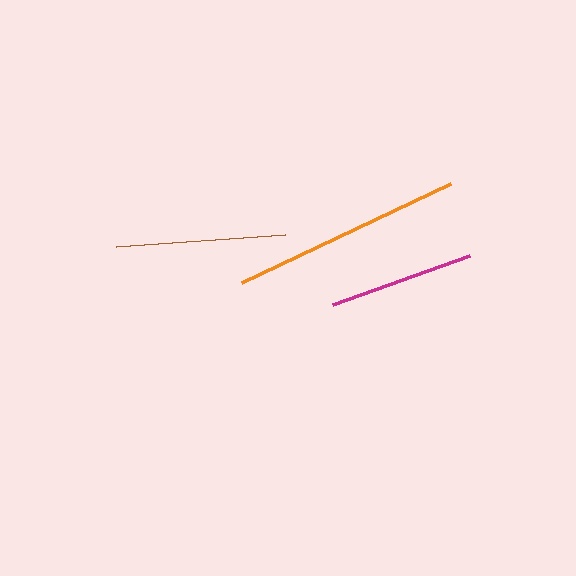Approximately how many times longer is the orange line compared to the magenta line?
The orange line is approximately 1.6 times the length of the magenta line.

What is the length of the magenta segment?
The magenta segment is approximately 145 pixels long.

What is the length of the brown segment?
The brown segment is approximately 169 pixels long.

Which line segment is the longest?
The orange line is the longest at approximately 230 pixels.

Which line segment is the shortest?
The magenta line is the shortest at approximately 145 pixels.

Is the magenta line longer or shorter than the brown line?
The brown line is longer than the magenta line.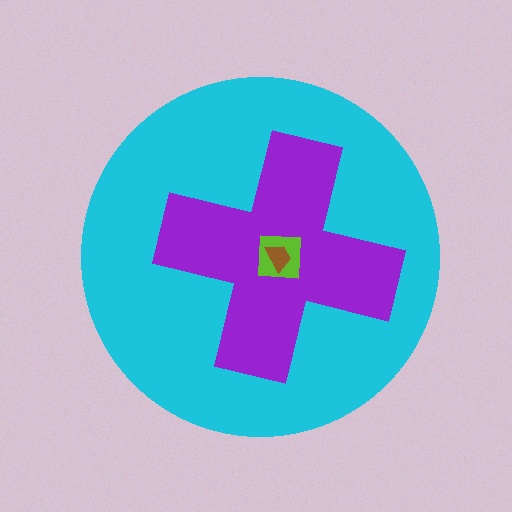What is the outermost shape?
The cyan circle.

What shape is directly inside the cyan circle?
The purple cross.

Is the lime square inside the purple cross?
Yes.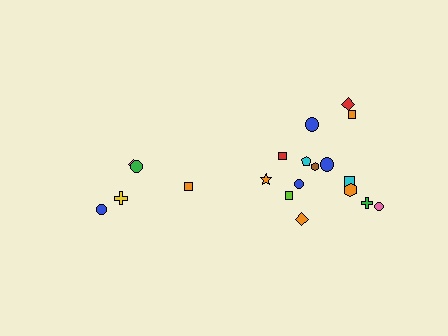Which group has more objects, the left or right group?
The right group.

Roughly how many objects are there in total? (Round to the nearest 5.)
Roughly 20 objects in total.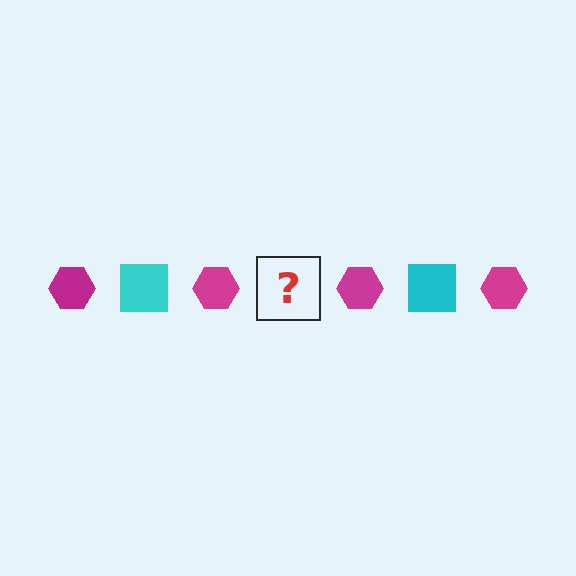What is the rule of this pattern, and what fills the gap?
The rule is that the pattern alternates between magenta hexagon and cyan square. The gap should be filled with a cyan square.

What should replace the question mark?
The question mark should be replaced with a cyan square.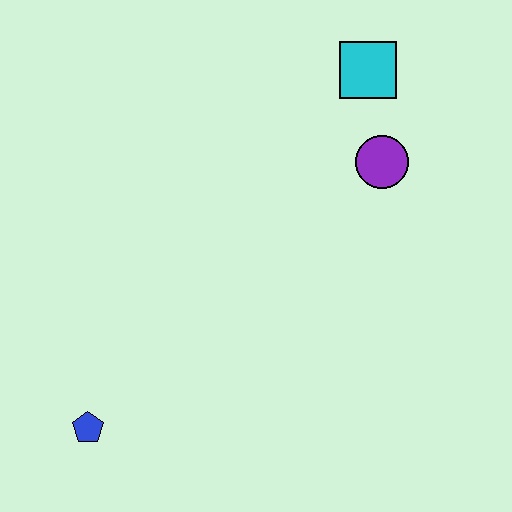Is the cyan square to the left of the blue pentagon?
No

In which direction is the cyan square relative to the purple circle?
The cyan square is above the purple circle.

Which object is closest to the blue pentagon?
The purple circle is closest to the blue pentagon.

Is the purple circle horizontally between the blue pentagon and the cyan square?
No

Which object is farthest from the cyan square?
The blue pentagon is farthest from the cyan square.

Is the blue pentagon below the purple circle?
Yes